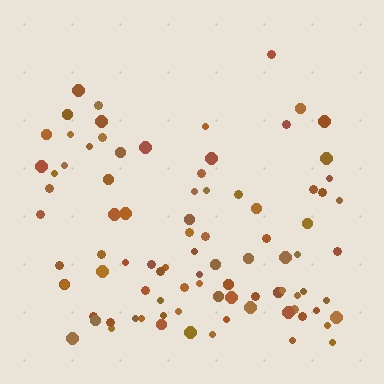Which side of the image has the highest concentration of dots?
The bottom.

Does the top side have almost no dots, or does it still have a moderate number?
Still a moderate number, just noticeably fewer than the bottom.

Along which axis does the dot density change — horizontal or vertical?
Vertical.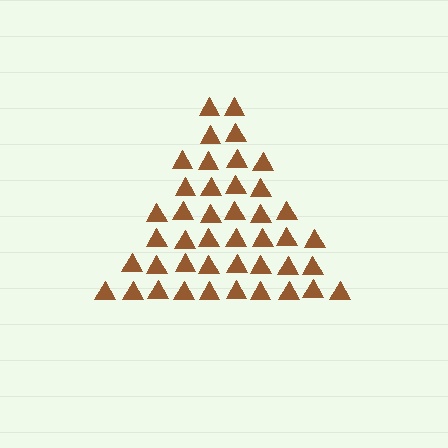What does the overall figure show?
The overall figure shows a triangle.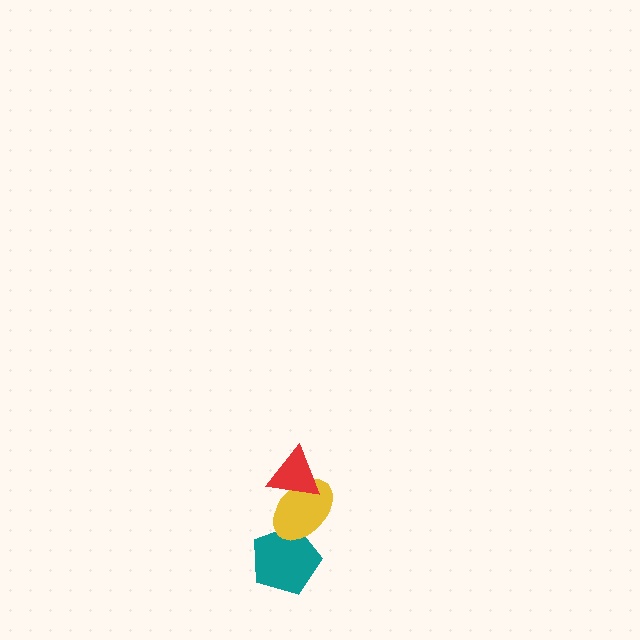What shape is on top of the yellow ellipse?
The red triangle is on top of the yellow ellipse.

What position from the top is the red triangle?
The red triangle is 1st from the top.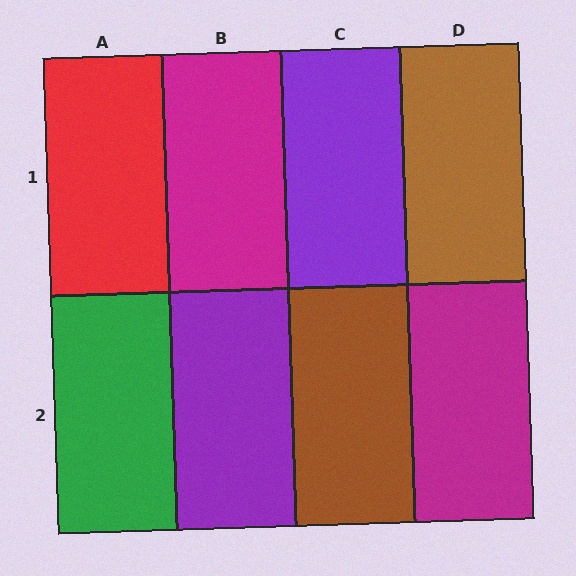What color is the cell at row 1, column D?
Brown.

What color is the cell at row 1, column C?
Purple.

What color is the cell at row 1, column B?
Magenta.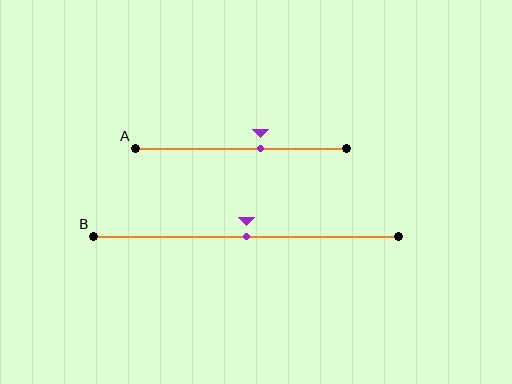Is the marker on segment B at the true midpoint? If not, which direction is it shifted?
Yes, the marker on segment B is at the true midpoint.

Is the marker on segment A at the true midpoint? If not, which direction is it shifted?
No, the marker on segment A is shifted to the right by about 9% of the segment length.